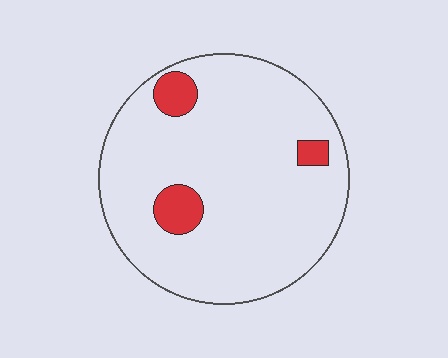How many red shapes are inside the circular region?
3.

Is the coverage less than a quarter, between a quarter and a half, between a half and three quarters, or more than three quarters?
Less than a quarter.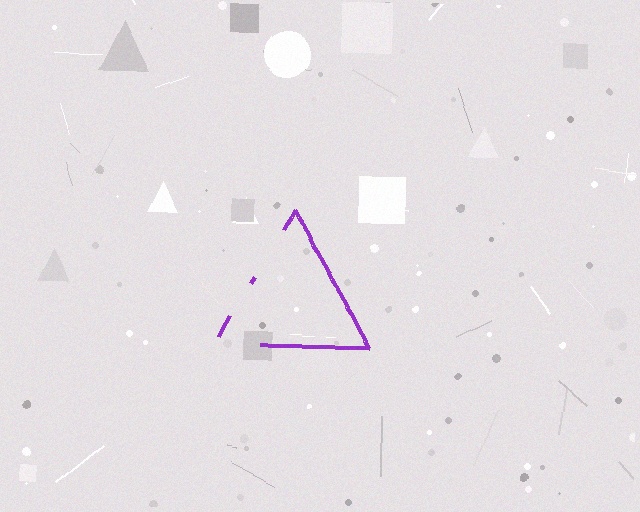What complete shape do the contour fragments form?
The contour fragments form a triangle.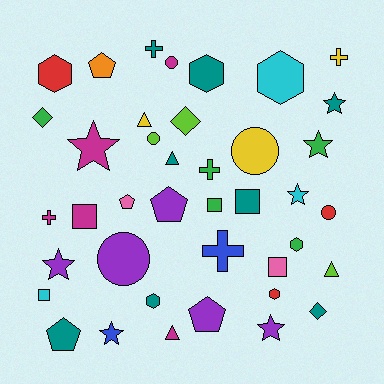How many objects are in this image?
There are 40 objects.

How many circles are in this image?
There are 5 circles.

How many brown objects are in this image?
There are no brown objects.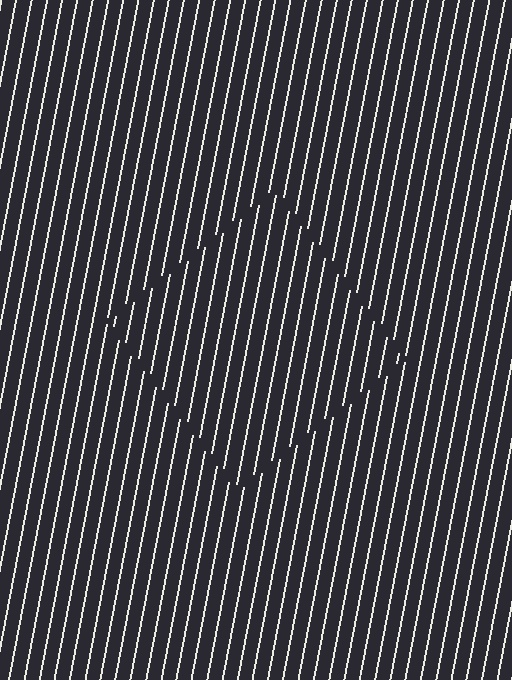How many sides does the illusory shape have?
4 sides — the line-ends trace a square.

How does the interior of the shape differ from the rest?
The interior of the shape contains the same grating, shifted by half a period — the contour is defined by the phase discontinuity where line-ends from the inner and outer gratings abut.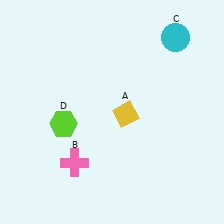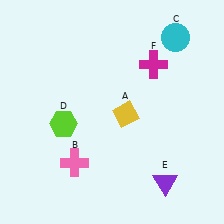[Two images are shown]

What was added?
A purple triangle (E), a magenta cross (F) were added in Image 2.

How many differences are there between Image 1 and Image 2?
There are 2 differences between the two images.